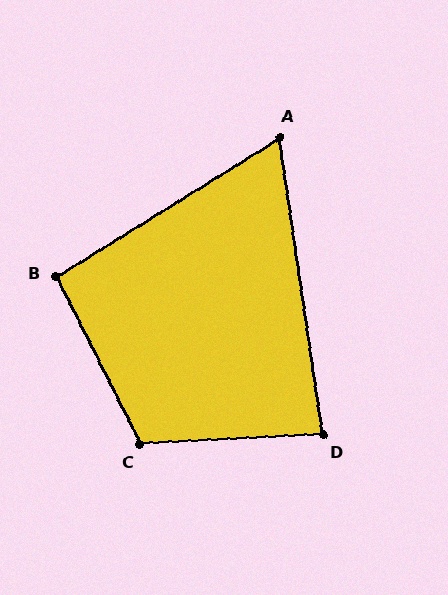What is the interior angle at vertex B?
Approximately 95 degrees (obtuse).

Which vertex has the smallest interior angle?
A, at approximately 66 degrees.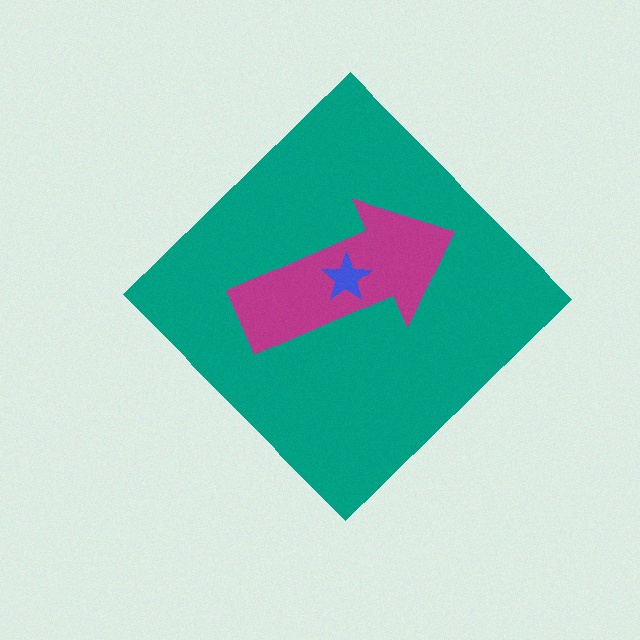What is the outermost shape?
The teal diamond.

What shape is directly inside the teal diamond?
The magenta arrow.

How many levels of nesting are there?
3.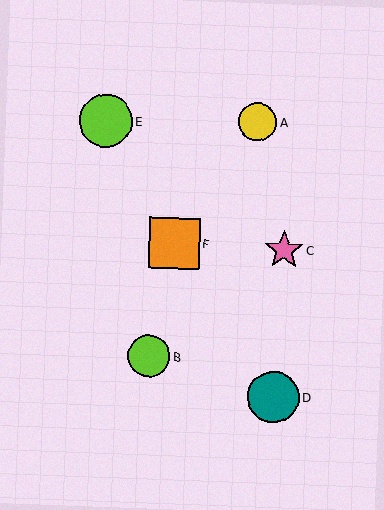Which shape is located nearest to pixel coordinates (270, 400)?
The teal circle (labeled D) at (273, 397) is nearest to that location.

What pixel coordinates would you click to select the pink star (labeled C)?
Click at (284, 250) to select the pink star C.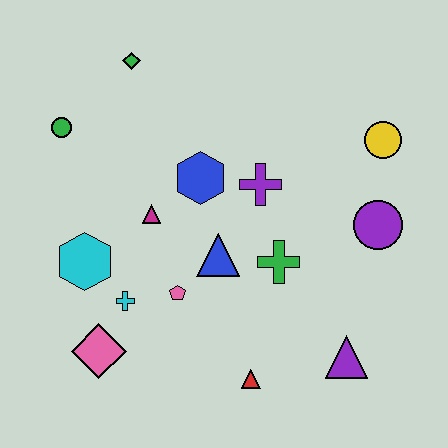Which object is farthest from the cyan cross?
The yellow circle is farthest from the cyan cross.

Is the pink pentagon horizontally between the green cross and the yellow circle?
No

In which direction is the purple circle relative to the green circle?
The purple circle is to the right of the green circle.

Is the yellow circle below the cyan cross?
No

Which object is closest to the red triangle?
The purple triangle is closest to the red triangle.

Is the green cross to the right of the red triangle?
Yes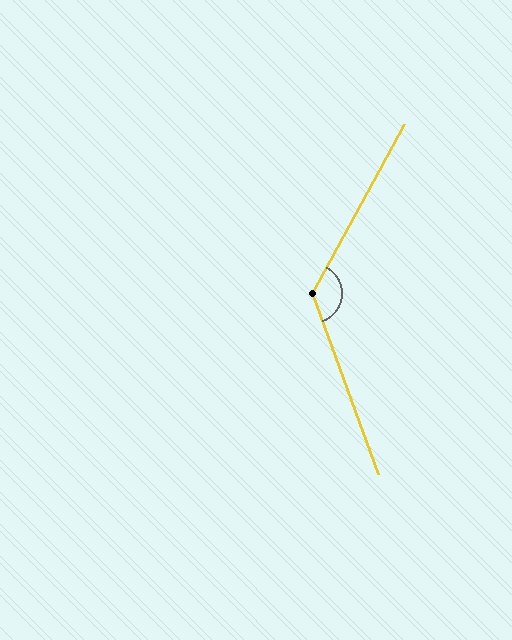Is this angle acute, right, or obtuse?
It is obtuse.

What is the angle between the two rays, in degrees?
Approximately 131 degrees.